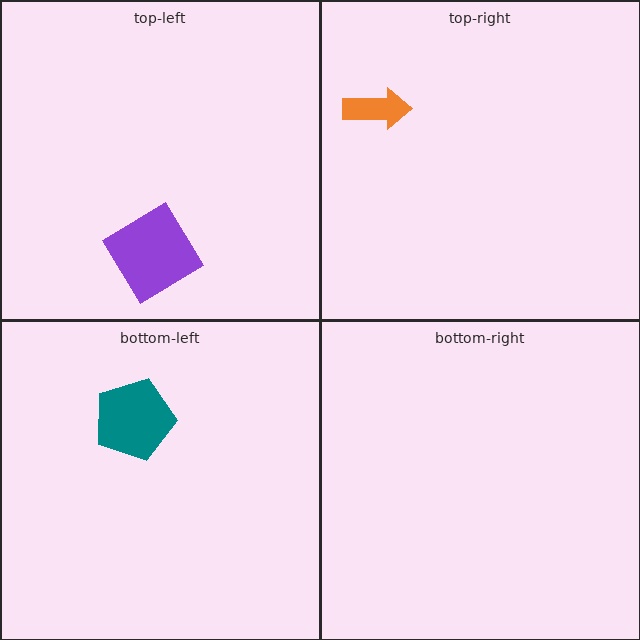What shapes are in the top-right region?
The orange arrow.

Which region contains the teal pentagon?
The bottom-left region.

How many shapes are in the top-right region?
1.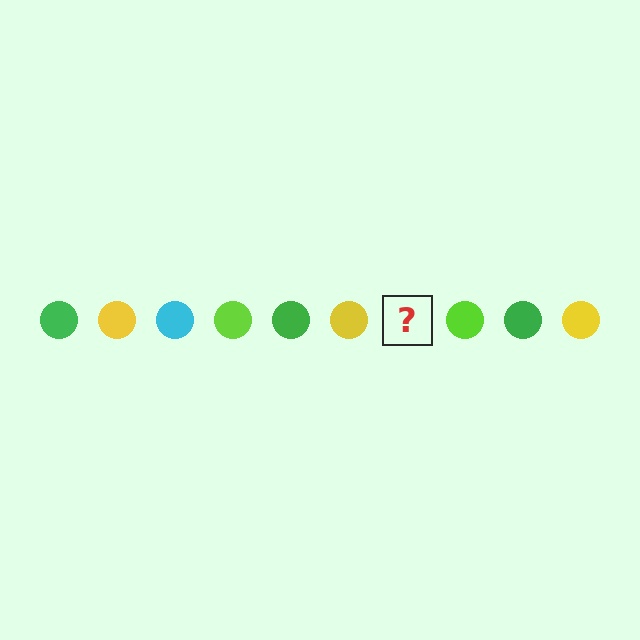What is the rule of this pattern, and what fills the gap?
The rule is that the pattern cycles through green, yellow, cyan, lime circles. The gap should be filled with a cyan circle.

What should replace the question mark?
The question mark should be replaced with a cyan circle.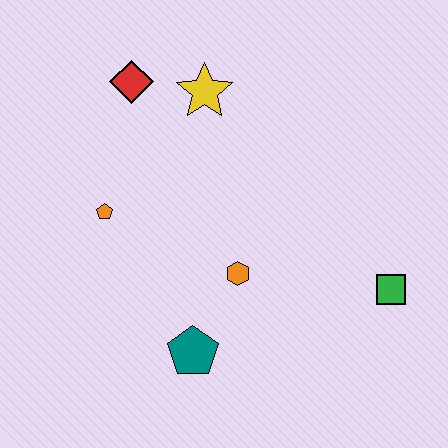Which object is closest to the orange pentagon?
The red diamond is closest to the orange pentagon.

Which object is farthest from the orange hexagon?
The red diamond is farthest from the orange hexagon.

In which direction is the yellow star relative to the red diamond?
The yellow star is to the right of the red diamond.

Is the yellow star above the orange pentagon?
Yes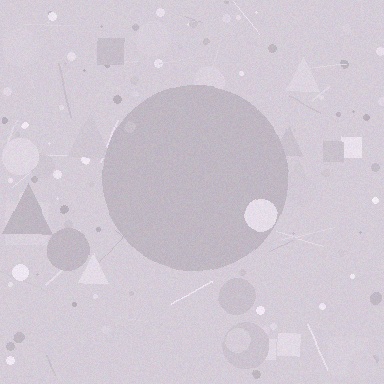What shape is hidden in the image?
A circle is hidden in the image.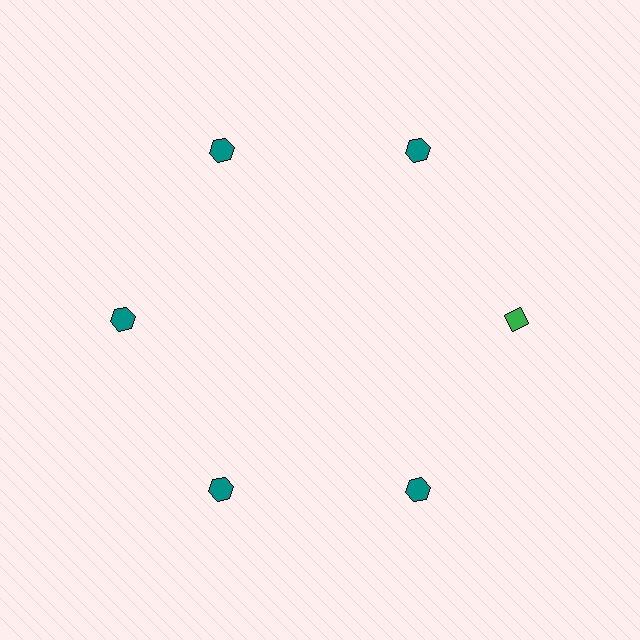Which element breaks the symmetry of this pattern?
The green diamond at roughly the 3 o'clock position breaks the symmetry. All other shapes are teal hexagons.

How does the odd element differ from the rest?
It differs in both color (green instead of teal) and shape (diamond instead of hexagon).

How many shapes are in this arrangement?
There are 6 shapes arranged in a ring pattern.